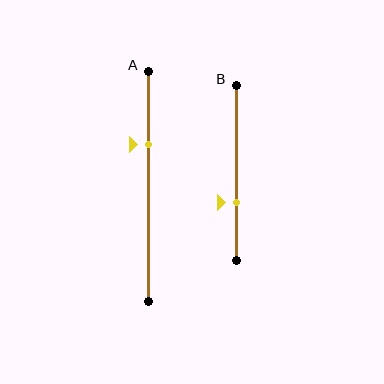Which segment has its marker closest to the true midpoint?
Segment B has its marker closest to the true midpoint.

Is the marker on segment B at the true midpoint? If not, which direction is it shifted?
No, the marker on segment B is shifted downward by about 17% of the segment length.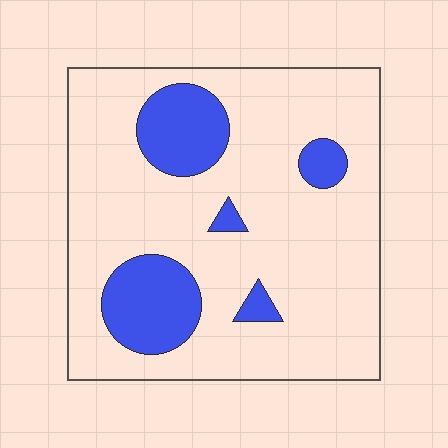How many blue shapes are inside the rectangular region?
5.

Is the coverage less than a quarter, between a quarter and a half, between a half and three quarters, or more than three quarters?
Less than a quarter.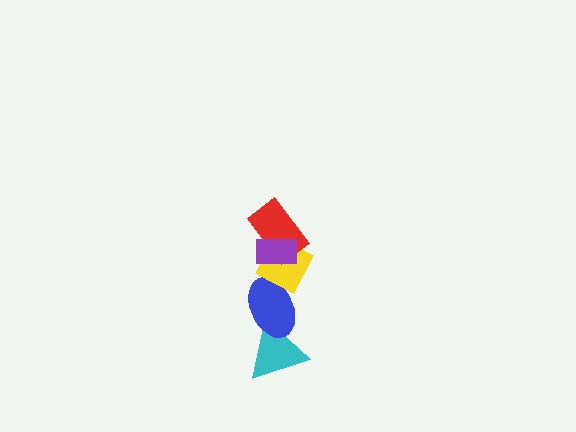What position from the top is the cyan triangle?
The cyan triangle is 5th from the top.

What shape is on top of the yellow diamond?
The red rectangle is on top of the yellow diamond.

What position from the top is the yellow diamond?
The yellow diamond is 3rd from the top.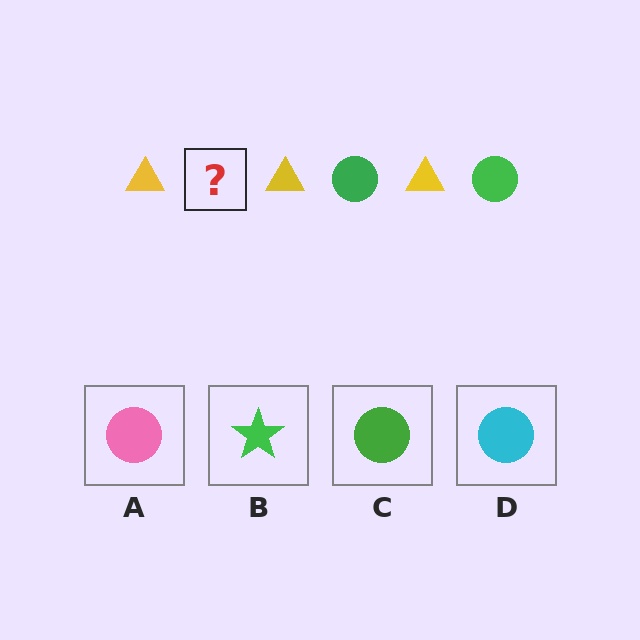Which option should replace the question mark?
Option C.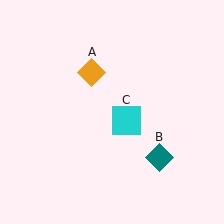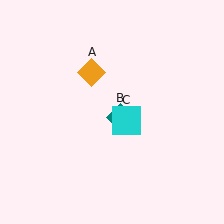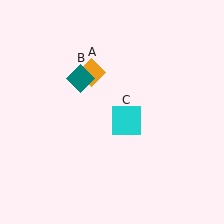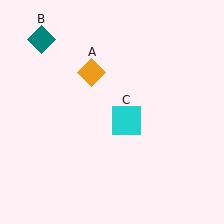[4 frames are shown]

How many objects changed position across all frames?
1 object changed position: teal diamond (object B).